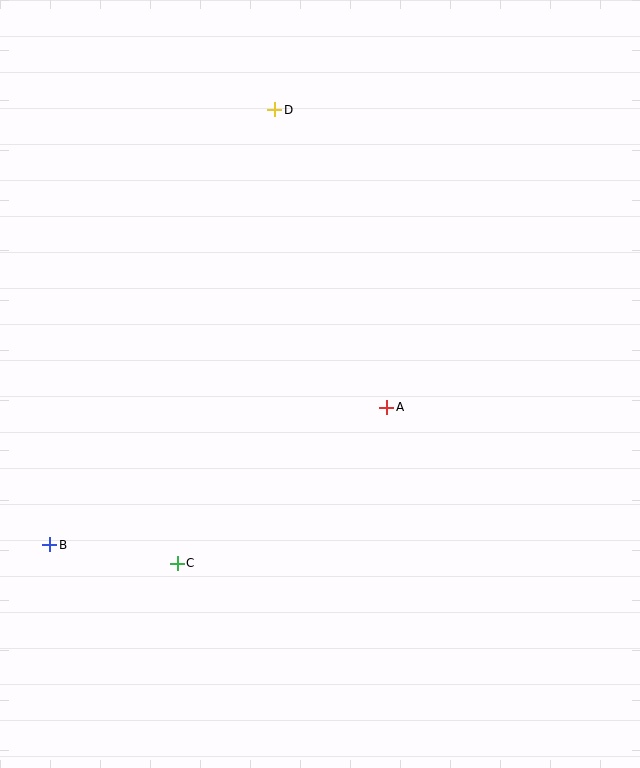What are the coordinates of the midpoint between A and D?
The midpoint between A and D is at (331, 259).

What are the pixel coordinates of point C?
Point C is at (177, 563).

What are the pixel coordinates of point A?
Point A is at (387, 407).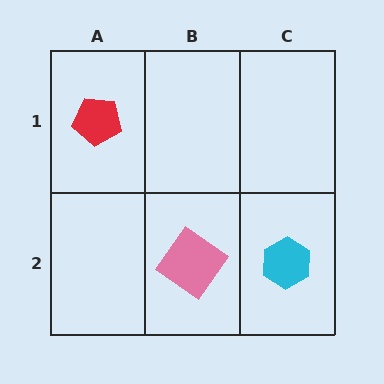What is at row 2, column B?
A pink diamond.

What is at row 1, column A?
A red pentagon.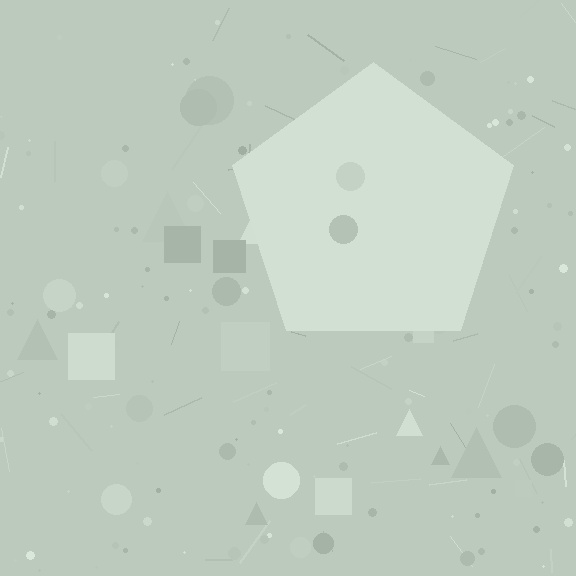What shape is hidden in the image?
A pentagon is hidden in the image.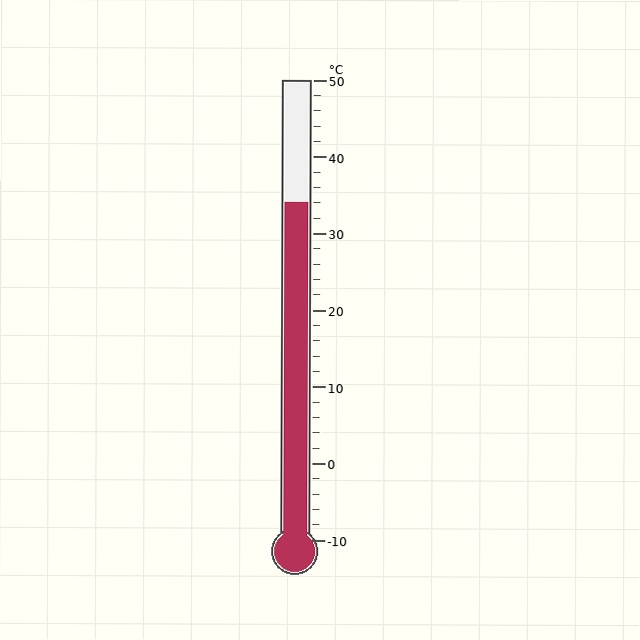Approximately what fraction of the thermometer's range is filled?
The thermometer is filled to approximately 75% of its range.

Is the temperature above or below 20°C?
The temperature is above 20°C.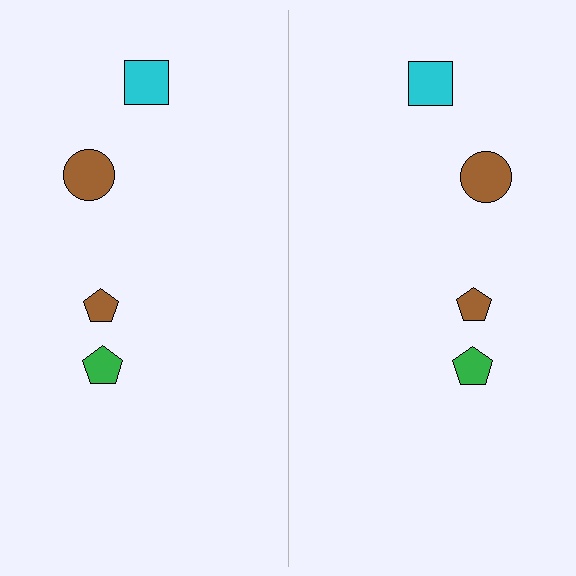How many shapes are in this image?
There are 8 shapes in this image.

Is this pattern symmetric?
Yes, this pattern has bilateral (reflection) symmetry.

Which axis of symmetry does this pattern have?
The pattern has a vertical axis of symmetry running through the center of the image.